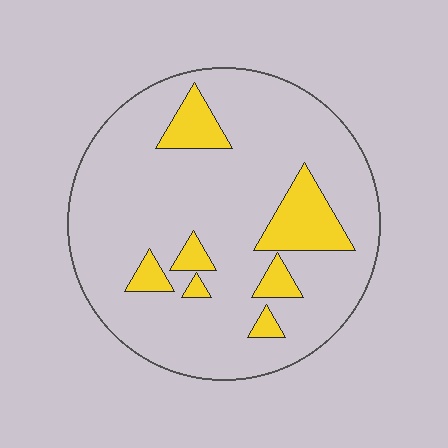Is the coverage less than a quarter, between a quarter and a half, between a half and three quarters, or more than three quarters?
Less than a quarter.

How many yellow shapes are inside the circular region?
7.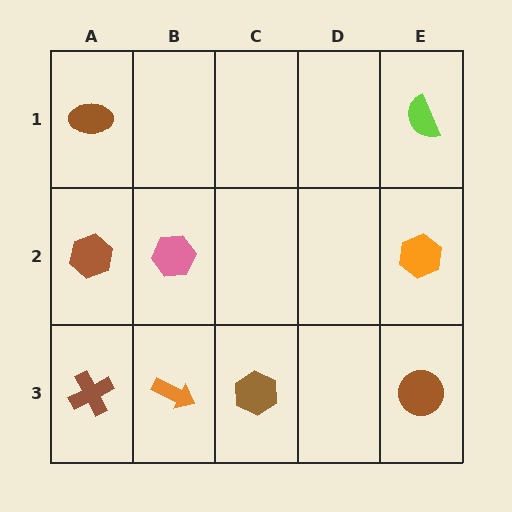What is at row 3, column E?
A brown circle.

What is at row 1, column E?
A lime semicircle.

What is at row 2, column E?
An orange hexagon.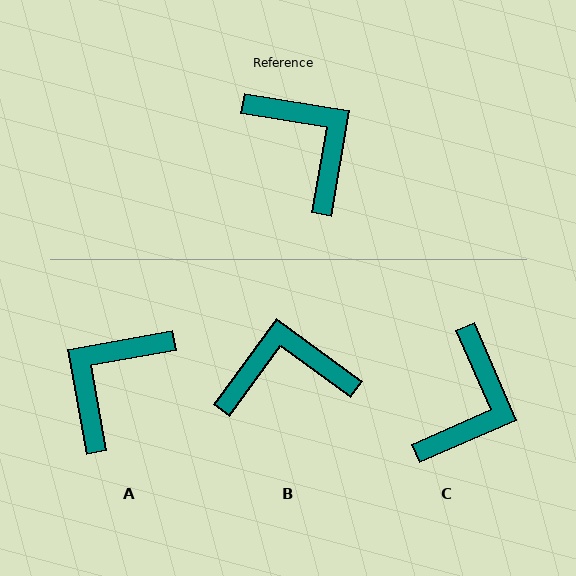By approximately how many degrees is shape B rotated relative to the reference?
Approximately 63 degrees counter-clockwise.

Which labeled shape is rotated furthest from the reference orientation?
A, about 109 degrees away.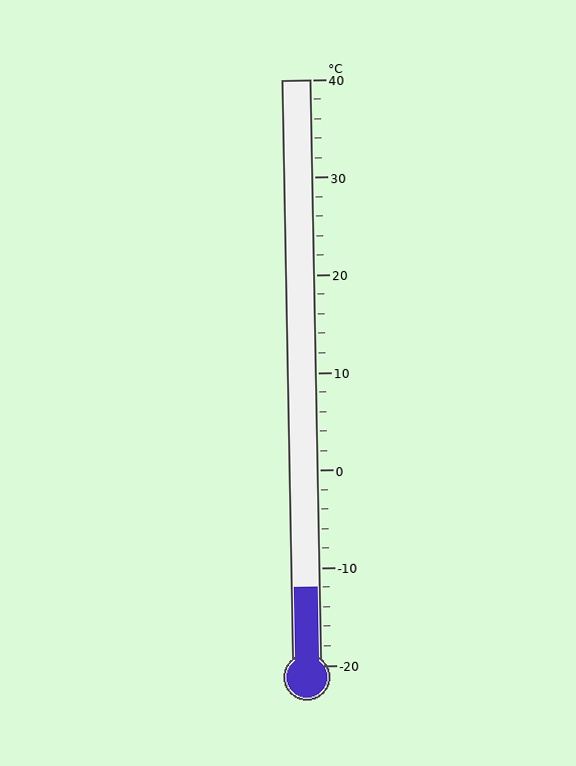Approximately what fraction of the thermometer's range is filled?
The thermometer is filled to approximately 15% of its range.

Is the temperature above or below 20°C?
The temperature is below 20°C.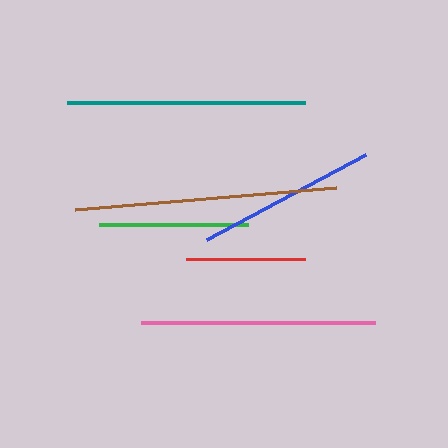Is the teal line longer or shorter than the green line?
The teal line is longer than the green line.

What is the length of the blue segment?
The blue segment is approximately 181 pixels long.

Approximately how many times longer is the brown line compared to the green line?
The brown line is approximately 1.8 times the length of the green line.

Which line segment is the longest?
The brown line is the longest at approximately 262 pixels.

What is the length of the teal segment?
The teal segment is approximately 238 pixels long.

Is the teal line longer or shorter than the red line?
The teal line is longer than the red line.